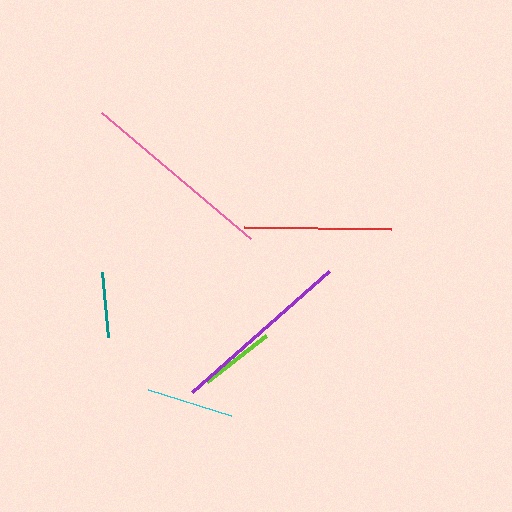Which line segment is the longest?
The pink line is the longest at approximately 196 pixels.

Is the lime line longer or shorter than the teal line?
The lime line is longer than the teal line.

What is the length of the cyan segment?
The cyan segment is approximately 87 pixels long.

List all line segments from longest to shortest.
From longest to shortest: pink, purple, red, cyan, lime, teal.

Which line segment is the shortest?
The teal line is the shortest at approximately 65 pixels.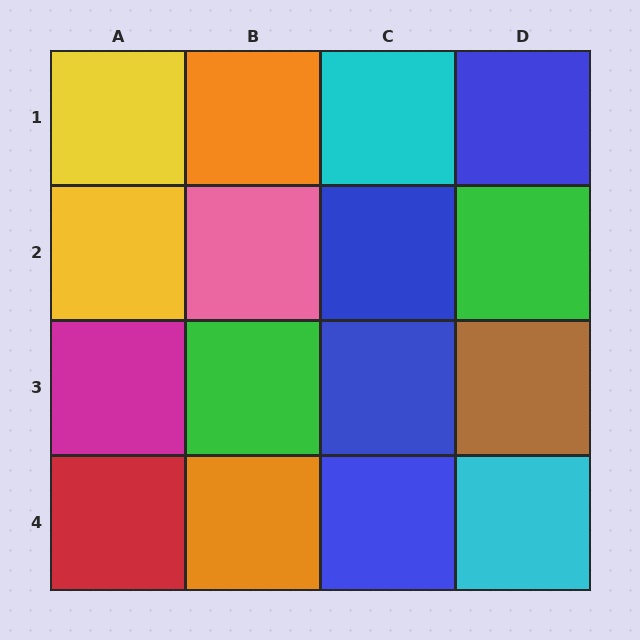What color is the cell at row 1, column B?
Orange.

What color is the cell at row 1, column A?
Yellow.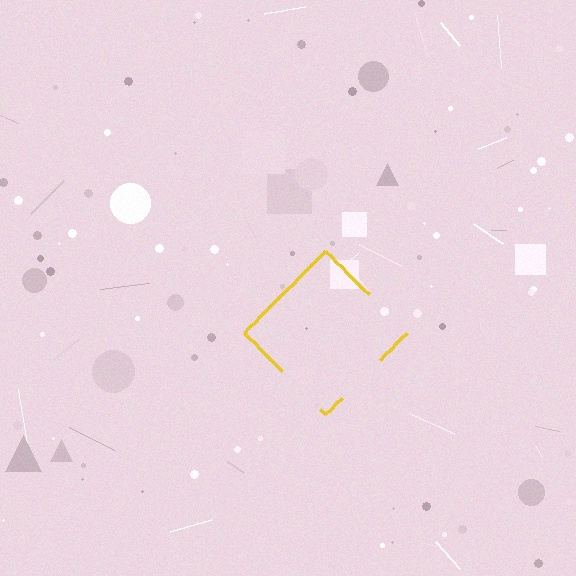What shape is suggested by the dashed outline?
The dashed outline suggests a diamond.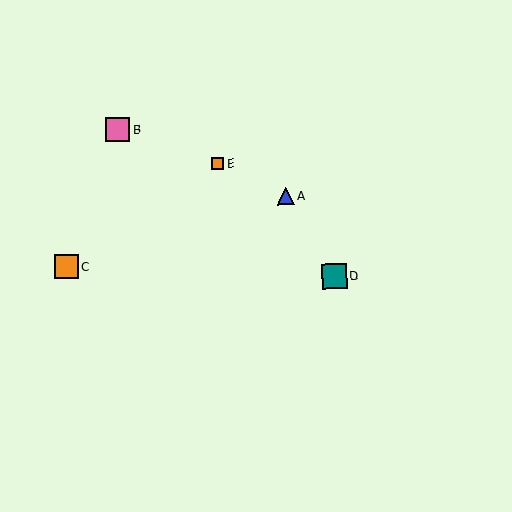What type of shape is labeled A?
Shape A is a blue triangle.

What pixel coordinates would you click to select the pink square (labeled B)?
Click at (118, 130) to select the pink square B.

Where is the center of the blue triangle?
The center of the blue triangle is at (286, 196).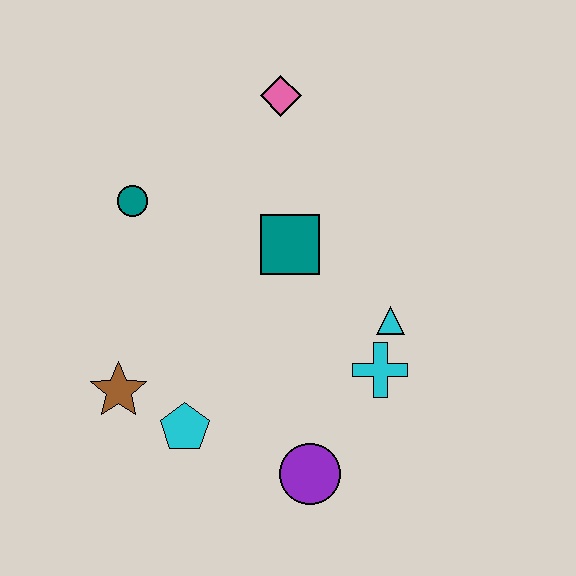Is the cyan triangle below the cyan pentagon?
No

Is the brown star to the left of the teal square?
Yes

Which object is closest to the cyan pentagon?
The brown star is closest to the cyan pentagon.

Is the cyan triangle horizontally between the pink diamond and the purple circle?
No